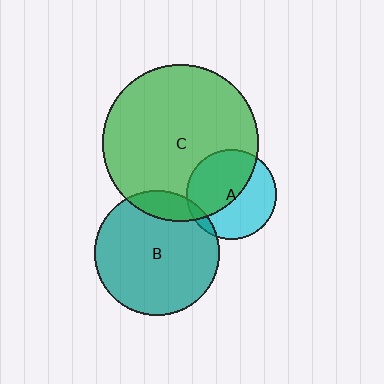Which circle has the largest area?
Circle C (green).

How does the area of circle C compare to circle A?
Approximately 3.0 times.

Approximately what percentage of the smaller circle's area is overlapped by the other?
Approximately 15%.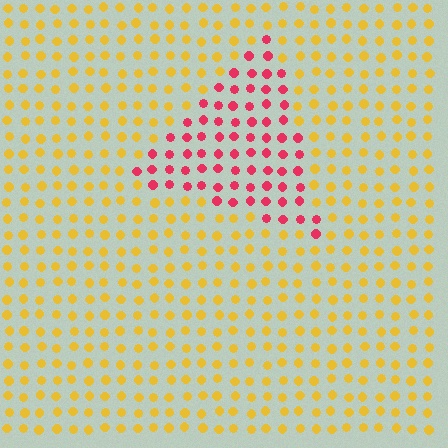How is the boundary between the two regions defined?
The boundary is defined purely by a slight shift in hue (about 62 degrees). Spacing, size, and orientation are identical on both sides.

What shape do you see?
I see a triangle.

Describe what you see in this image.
The image is filled with small yellow elements in a uniform arrangement. A triangle-shaped region is visible where the elements are tinted to a slightly different hue, forming a subtle color boundary.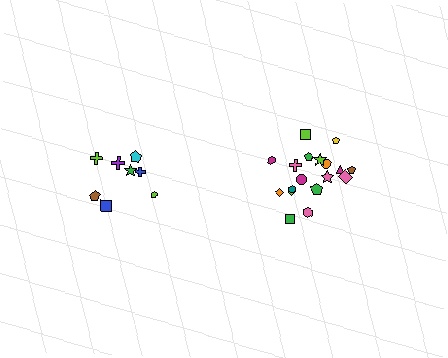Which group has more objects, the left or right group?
The right group.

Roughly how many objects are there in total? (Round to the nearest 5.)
Roughly 25 objects in total.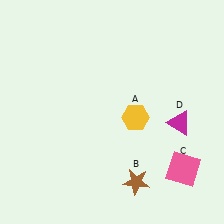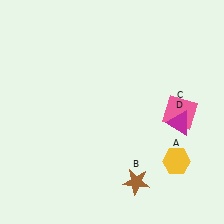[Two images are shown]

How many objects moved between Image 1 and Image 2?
2 objects moved between the two images.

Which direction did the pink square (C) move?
The pink square (C) moved up.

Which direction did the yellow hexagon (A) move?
The yellow hexagon (A) moved down.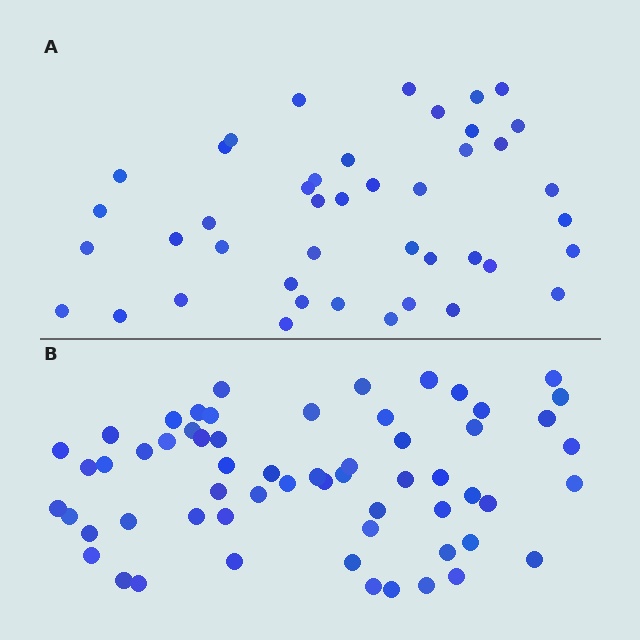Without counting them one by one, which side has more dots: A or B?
Region B (the bottom region) has more dots.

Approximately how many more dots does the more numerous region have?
Region B has approximately 15 more dots than region A.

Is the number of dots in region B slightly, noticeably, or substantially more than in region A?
Region B has noticeably more, but not dramatically so. The ratio is roughly 1.4 to 1.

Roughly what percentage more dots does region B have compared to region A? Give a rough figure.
About 40% more.